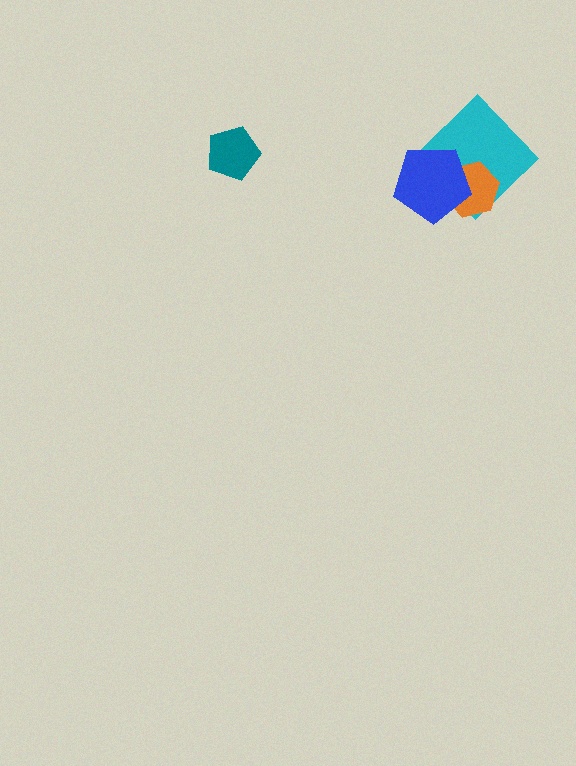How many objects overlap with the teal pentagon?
0 objects overlap with the teal pentagon.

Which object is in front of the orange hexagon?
The blue pentagon is in front of the orange hexagon.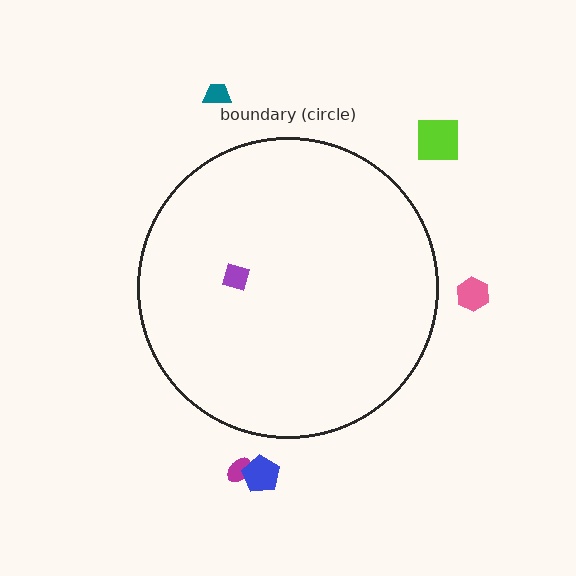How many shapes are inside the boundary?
1 inside, 5 outside.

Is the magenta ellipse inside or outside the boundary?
Outside.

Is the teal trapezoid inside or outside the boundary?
Outside.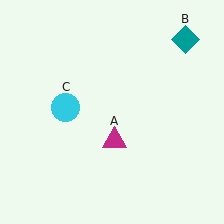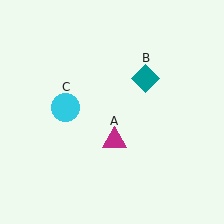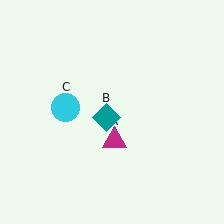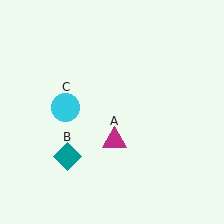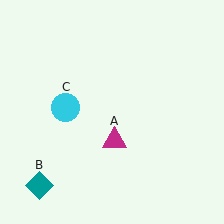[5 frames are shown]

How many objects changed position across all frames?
1 object changed position: teal diamond (object B).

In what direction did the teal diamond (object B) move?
The teal diamond (object B) moved down and to the left.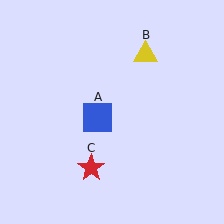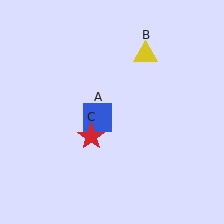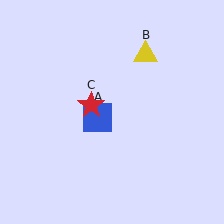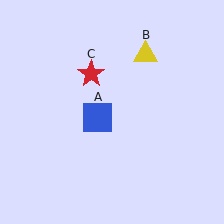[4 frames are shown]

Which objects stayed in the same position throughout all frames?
Blue square (object A) and yellow triangle (object B) remained stationary.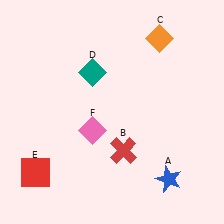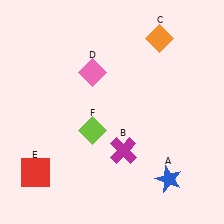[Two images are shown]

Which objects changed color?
B changed from red to magenta. D changed from teal to pink. F changed from pink to lime.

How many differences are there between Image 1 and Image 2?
There are 3 differences between the two images.